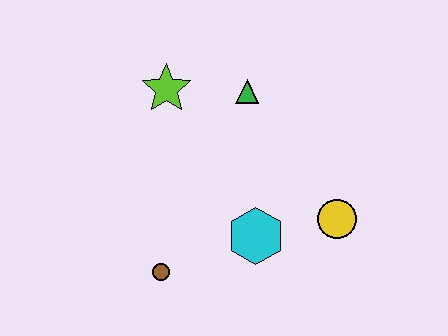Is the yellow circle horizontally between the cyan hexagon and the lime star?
No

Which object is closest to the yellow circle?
The cyan hexagon is closest to the yellow circle.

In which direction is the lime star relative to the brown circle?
The lime star is above the brown circle.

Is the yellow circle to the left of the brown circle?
No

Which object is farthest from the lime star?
The yellow circle is farthest from the lime star.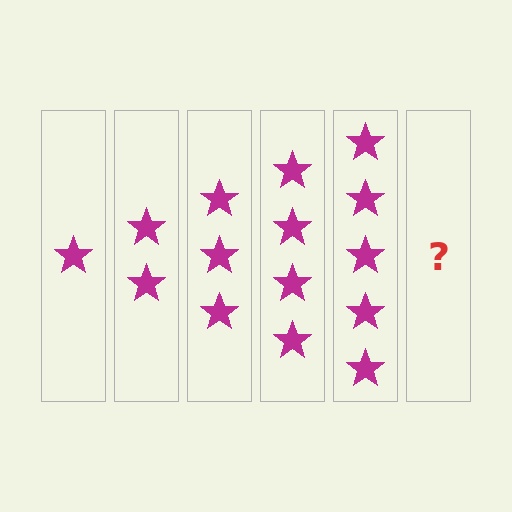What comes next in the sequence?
The next element should be 6 stars.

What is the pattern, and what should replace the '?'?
The pattern is that each step adds one more star. The '?' should be 6 stars.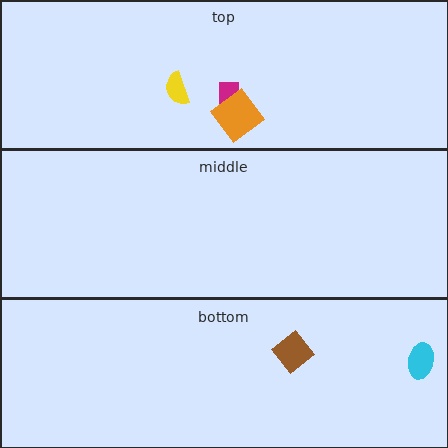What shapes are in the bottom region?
The cyan ellipse, the brown diamond.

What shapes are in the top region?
The magenta rectangle, the yellow semicircle, the orange diamond.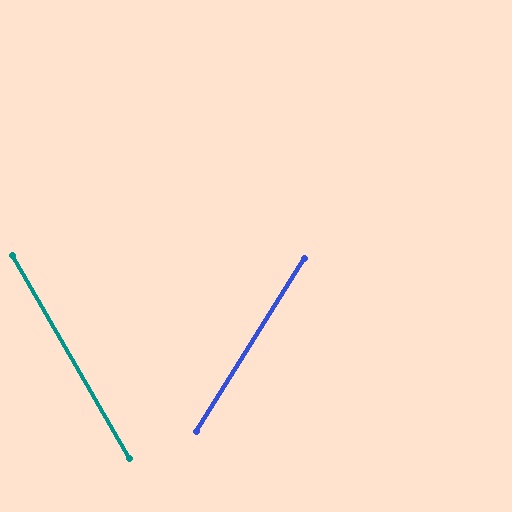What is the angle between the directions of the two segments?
Approximately 62 degrees.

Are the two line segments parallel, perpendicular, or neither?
Neither parallel nor perpendicular — they differ by about 62°.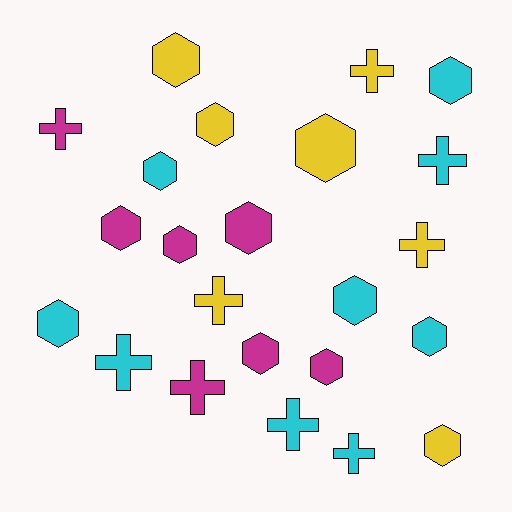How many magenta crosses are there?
There are 2 magenta crosses.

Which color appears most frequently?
Cyan, with 9 objects.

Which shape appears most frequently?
Hexagon, with 14 objects.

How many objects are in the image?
There are 23 objects.